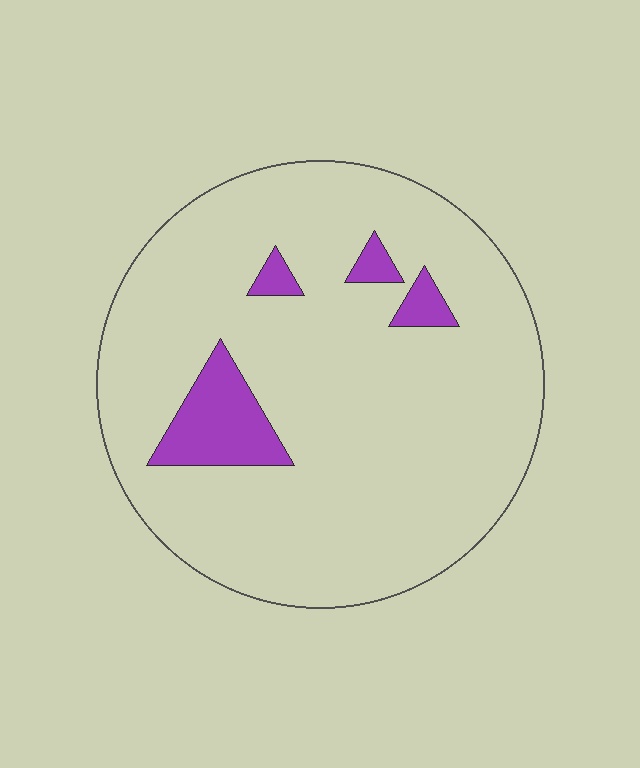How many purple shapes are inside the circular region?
4.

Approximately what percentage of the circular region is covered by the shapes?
Approximately 10%.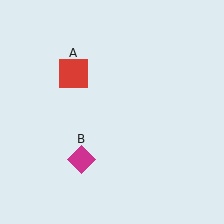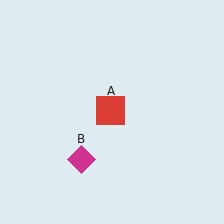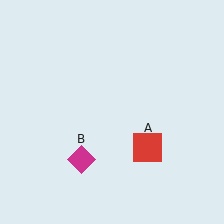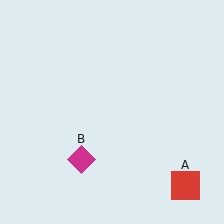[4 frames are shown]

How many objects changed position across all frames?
1 object changed position: red square (object A).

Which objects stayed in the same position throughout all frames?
Magenta diamond (object B) remained stationary.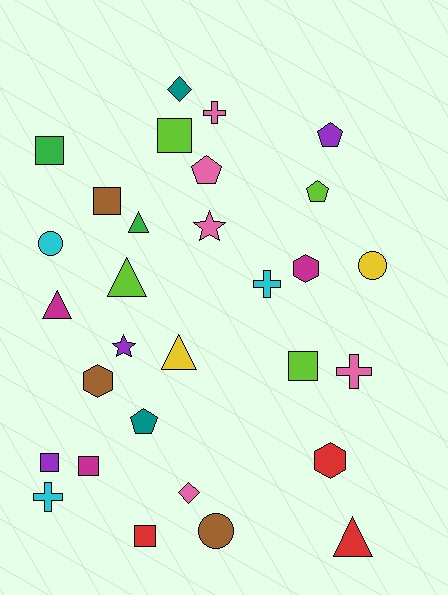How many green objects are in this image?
There are 2 green objects.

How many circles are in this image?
There are 3 circles.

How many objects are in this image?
There are 30 objects.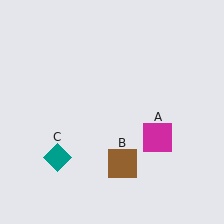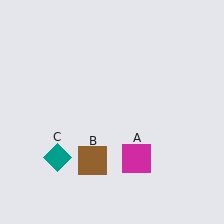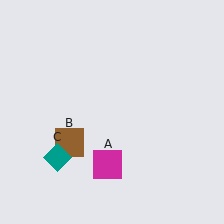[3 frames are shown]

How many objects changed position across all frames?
2 objects changed position: magenta square (object A), brown square (object B).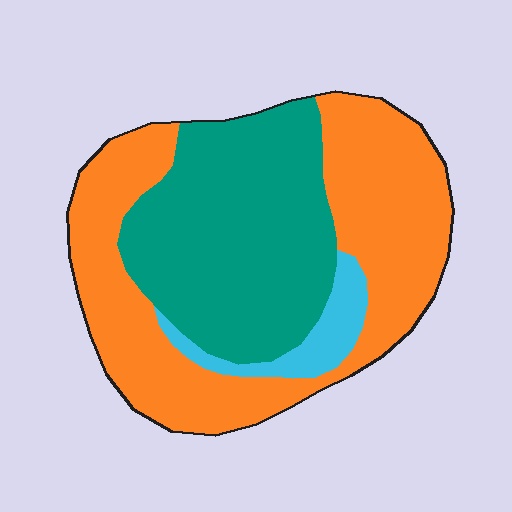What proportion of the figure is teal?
Teal covers around 40% of the figure.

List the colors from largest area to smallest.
From largest to smallest: orange, teal, cyan.